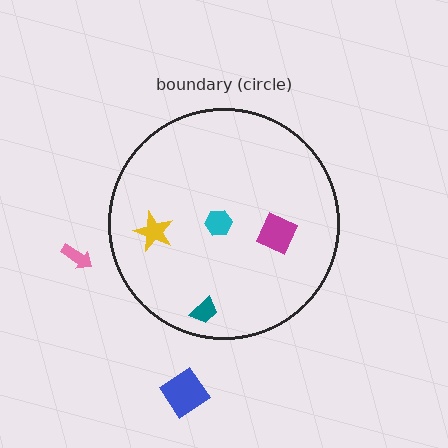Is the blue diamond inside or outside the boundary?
Outside.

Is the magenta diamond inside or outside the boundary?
Inside.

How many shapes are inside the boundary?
4 inside, 2 outside.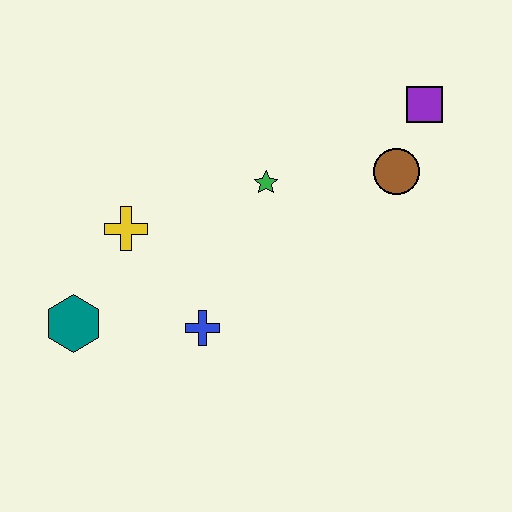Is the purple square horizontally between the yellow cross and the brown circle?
No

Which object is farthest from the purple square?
The teal hexagon is farthest from the purple square.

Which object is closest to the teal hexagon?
The yellow cross is closest to the teal hexagon.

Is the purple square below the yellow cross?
No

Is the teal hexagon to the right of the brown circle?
No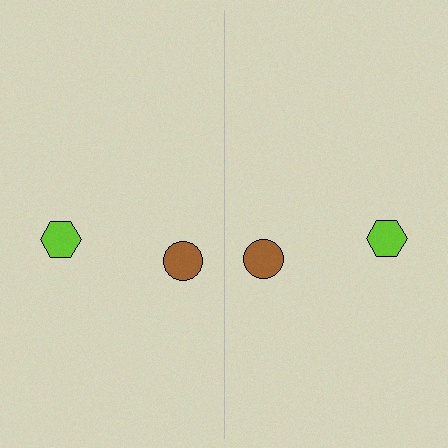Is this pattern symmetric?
Yes, this pattern has bilateral (reflection) symmetry.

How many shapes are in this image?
There are 4 shapes in this image.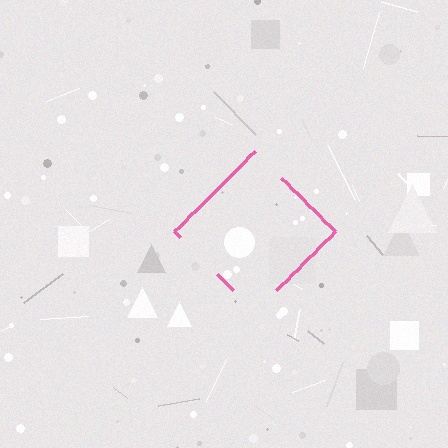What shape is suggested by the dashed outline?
The dashed outline suggests a diamond.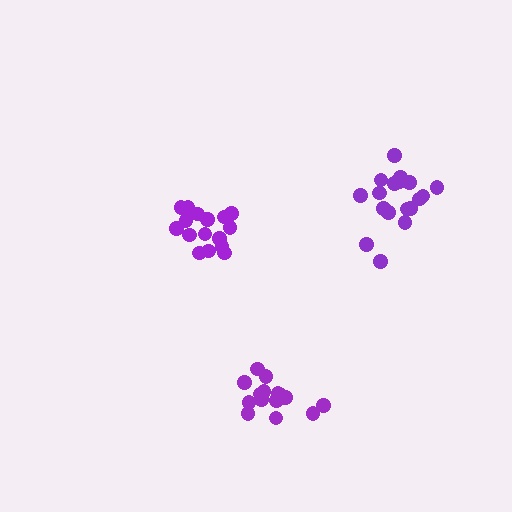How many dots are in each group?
Group 1: 16 dots, Group 2: 18 dots, Group 3: 15 dots (49 total).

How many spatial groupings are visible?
There are 3 spatial groupings.